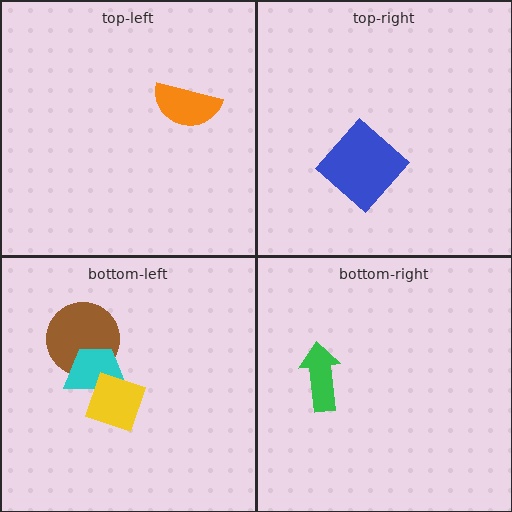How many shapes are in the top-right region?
1.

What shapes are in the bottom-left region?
The brown circle, the cyan trapezoid, the yellow diamond.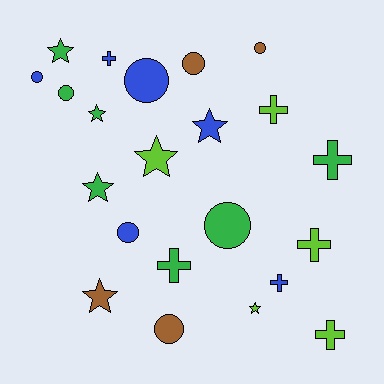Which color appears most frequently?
Green, with 7 objects.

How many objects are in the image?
There are 22 objects.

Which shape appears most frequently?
Circle, with 8 objects.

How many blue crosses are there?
There are 2 blue crosses.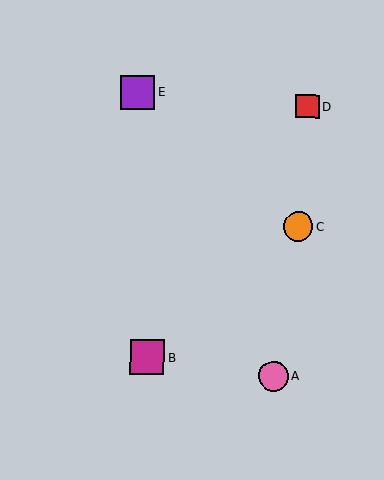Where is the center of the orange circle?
The center of the orange circle is at (298, 227).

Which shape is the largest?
The magenta square (labeled B) is the largest.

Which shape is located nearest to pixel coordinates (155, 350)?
The magenta square (labeled B) at (147, 357) is nearest to that location.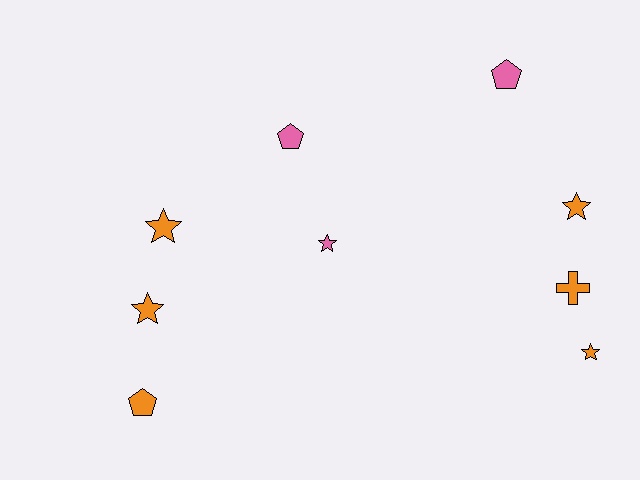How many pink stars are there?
There is 1 pink star.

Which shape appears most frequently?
Star, with 5 objects.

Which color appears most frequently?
Orange, with 6 objects.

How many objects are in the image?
There are 9 objects.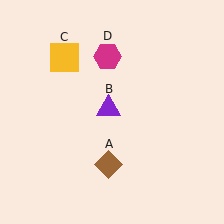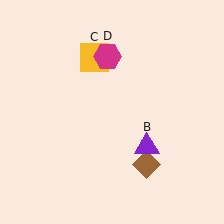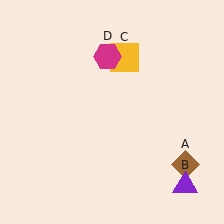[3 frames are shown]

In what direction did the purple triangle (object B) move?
The purple triangle (object B) moved down and to the right.